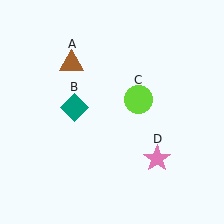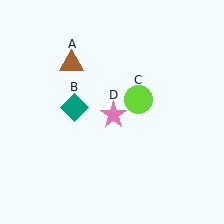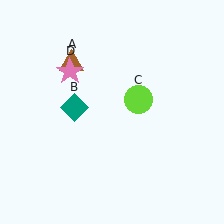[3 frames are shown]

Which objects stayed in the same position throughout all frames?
Brown triangle (object A) and teal diamond (object B) and lime circle (object C) remained stationary.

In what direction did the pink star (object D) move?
The pink star (object D) moved up and to the left.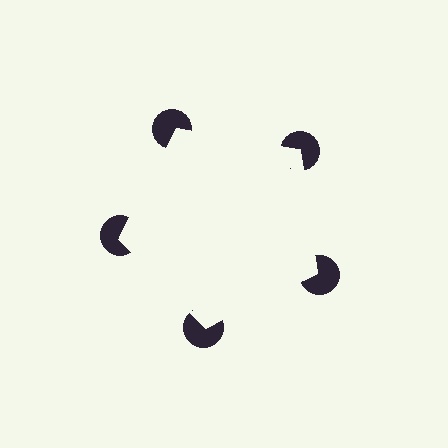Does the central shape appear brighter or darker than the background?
It typically appears slightly brighter than the background, even though no actual brightness change is drawn.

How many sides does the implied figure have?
5 sides.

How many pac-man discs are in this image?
There are 5 — one at each vertex of the illusory pentagon.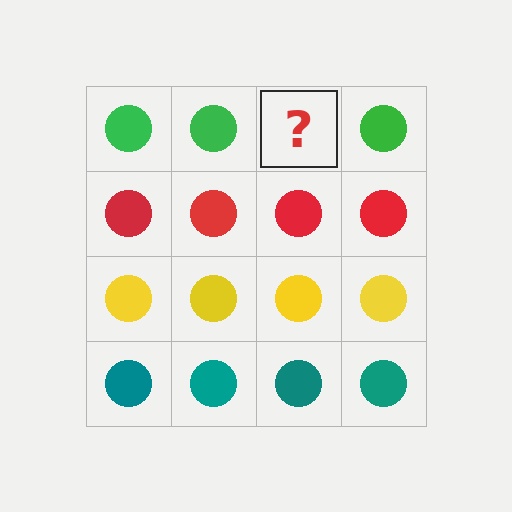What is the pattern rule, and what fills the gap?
The rule is that each row has a consistent color. The gap should be filled with a green circle.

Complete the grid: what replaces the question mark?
The question mark should be replaced with a green circle.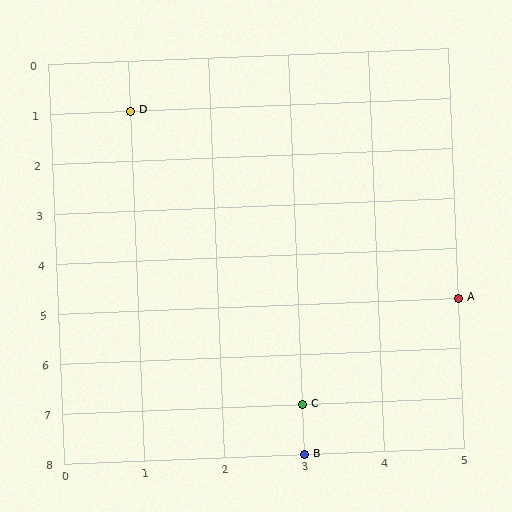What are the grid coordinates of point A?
Point A is at grid coordinates (5, 5).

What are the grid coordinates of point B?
Point B is at grid coordinates (3, 8).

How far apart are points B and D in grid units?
Points B and D are 2 columns and 7 rows apart (about 7.3 grid units diagonally).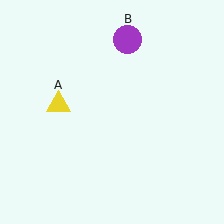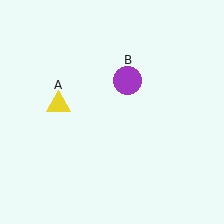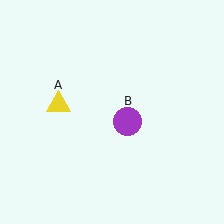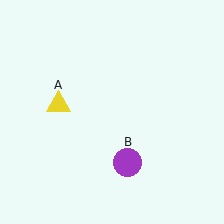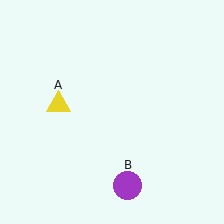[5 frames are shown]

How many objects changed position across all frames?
1 object changed position: purple circle (object B).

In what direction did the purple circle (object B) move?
The purple circle (object B) moved down.